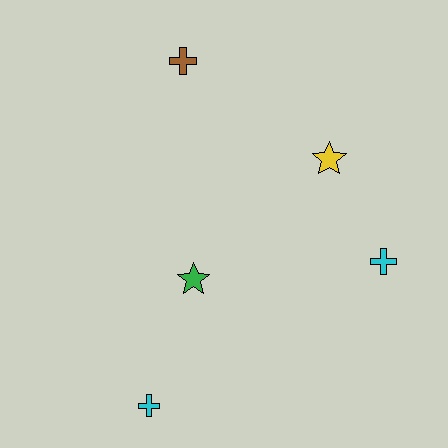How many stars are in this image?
There are 2 stars.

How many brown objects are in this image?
There is 1 brown object.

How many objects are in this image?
There are 5 objects.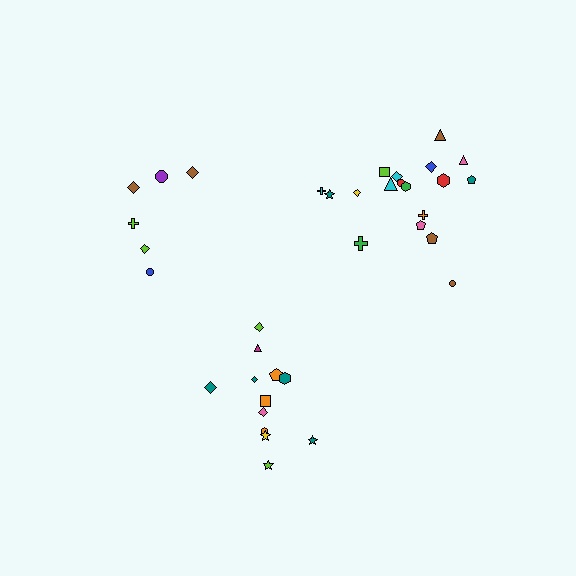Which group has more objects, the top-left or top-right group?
The top-right group.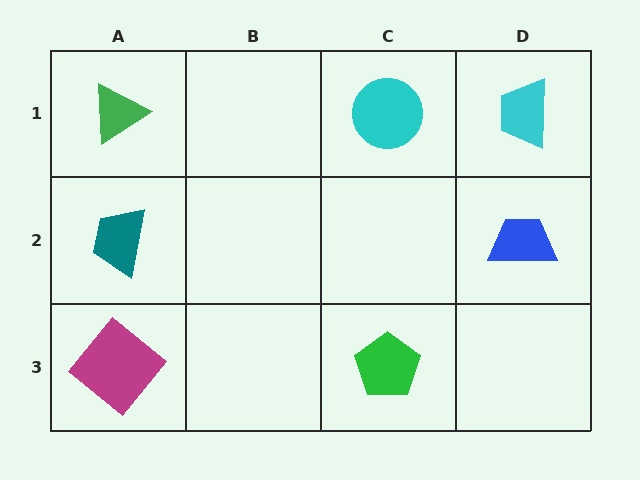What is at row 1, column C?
A cyan circle.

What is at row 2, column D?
A blue trapezoid.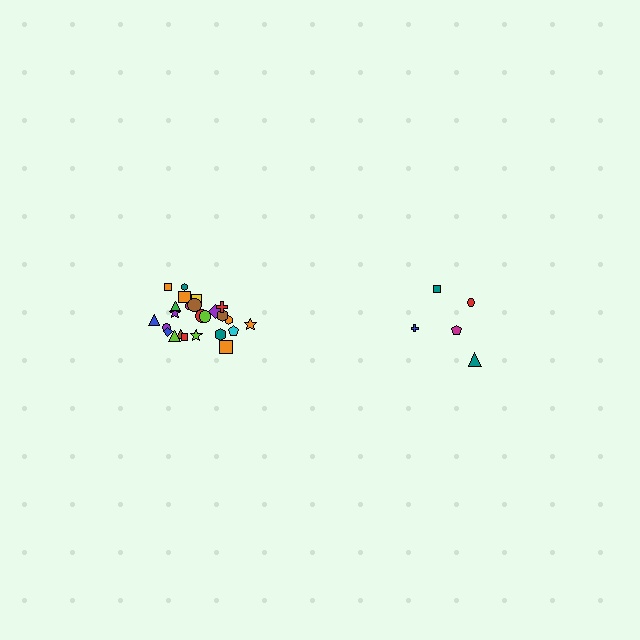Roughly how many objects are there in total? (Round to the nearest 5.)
Roughly 30 objects in total.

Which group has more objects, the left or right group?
The left group.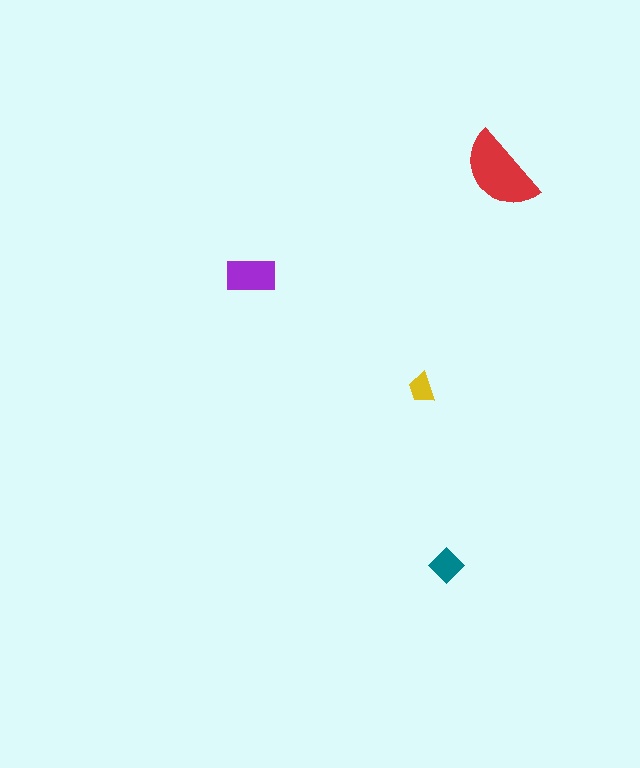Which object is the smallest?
The yellow trapezoid.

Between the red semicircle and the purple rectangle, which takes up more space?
The red semicircle.